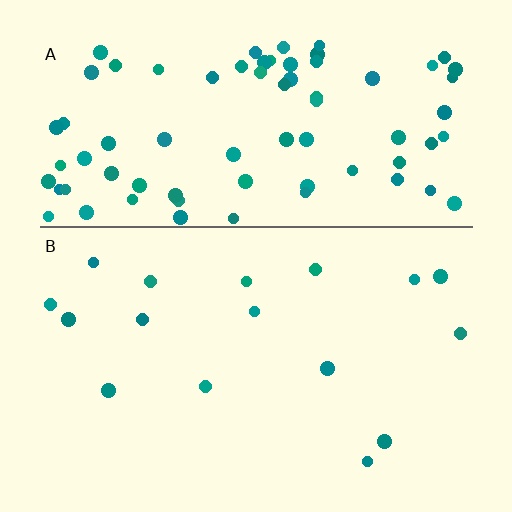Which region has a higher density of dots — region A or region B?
A (the top).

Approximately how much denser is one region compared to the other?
Approximately 4.7× — region A over region B.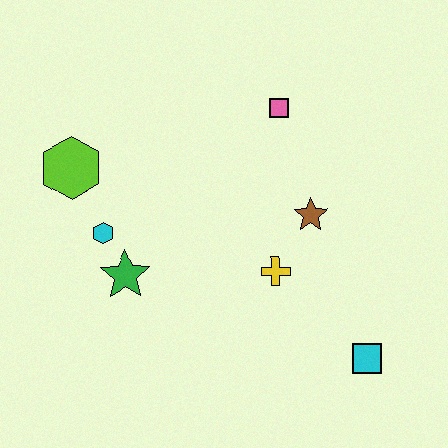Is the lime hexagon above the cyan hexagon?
Yes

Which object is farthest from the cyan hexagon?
The cyan square is farthest from the cyan hexagon.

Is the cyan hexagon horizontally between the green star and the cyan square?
No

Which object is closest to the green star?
The cyan hexagon is closest to the green star.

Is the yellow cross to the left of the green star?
No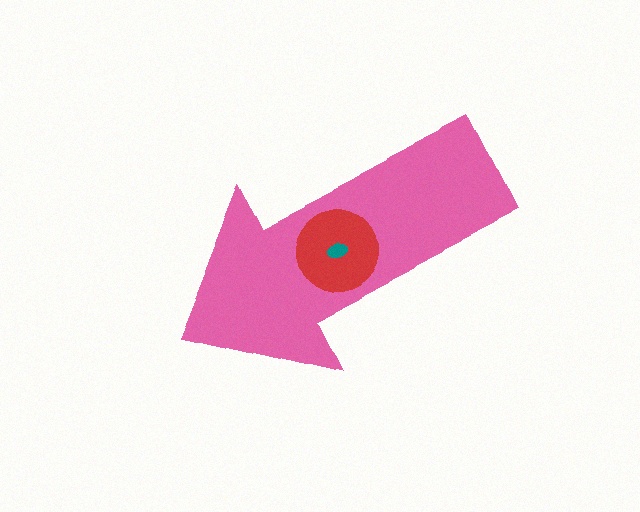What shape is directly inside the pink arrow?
The red circle.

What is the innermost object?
The teal ellipse.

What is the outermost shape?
The pink arrow.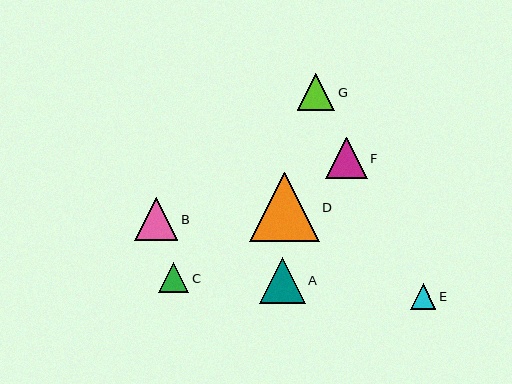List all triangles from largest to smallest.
From largest to smallest: D, A, B, F, G, C, E.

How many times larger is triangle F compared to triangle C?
Triangle F is approximately 1.4 times the size of triangle C.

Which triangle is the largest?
Triangle D is the largest with a size of approximately 70 pixels.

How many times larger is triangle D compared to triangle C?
Triangle D is approximately 2.4 times the size of triangle C.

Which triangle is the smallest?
Triangle E is the smallest with a size of approximately 25 pixels.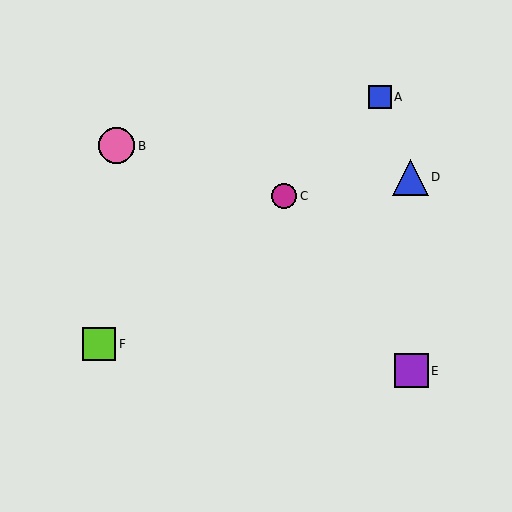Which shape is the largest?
The pink circle (labeled B) is the largest.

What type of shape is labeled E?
Shape E is a purple square.